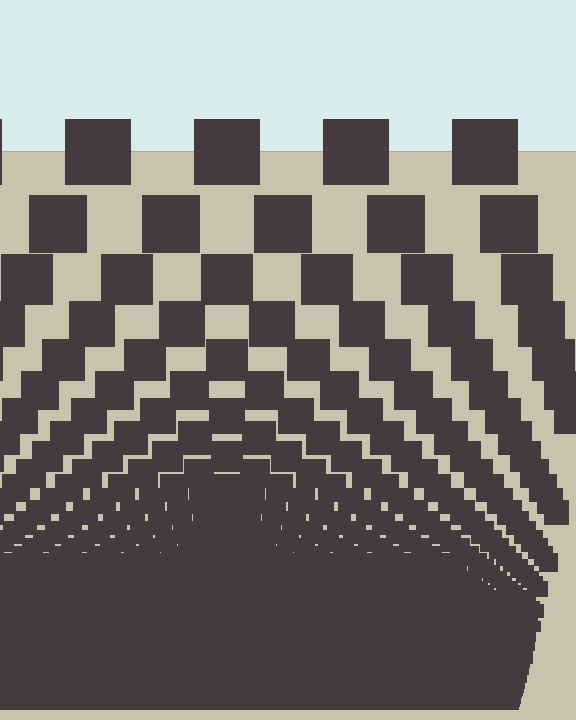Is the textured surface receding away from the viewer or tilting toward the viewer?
The surface appears to tilt toward the viewer. Texture elements get larger and sparser toward the top.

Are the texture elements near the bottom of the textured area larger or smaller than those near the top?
Smaller. The gradient is inverted — elements near the bottom are smaller and denser.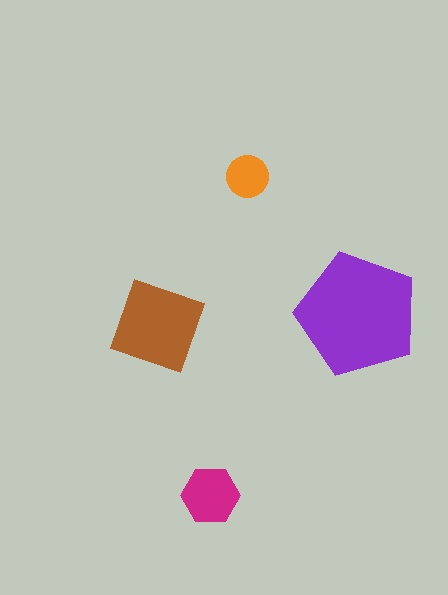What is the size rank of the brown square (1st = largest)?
2nd.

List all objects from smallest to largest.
The orange circle, the magenta hexagon, the brown square, the purple pentagon.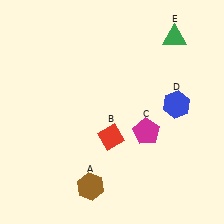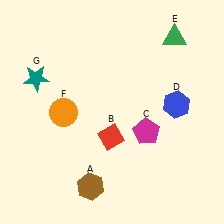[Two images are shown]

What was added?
An orange circle (F), a teal star (G) were added in Image 2.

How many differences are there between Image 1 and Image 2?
There are 2 differences between the two images.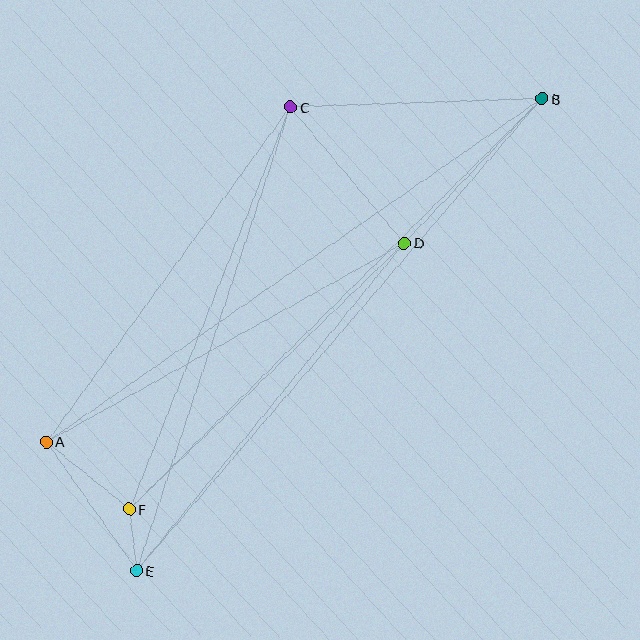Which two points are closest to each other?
Points E and F are closest to each other.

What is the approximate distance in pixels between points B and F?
The distance between B and F is approximately 582 pixels.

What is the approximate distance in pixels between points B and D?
The distance between B and D is approximately 200 pixels.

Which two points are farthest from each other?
Points B and E are farthest from each other.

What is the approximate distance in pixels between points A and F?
The distance between A and F is approximately 107 pixels.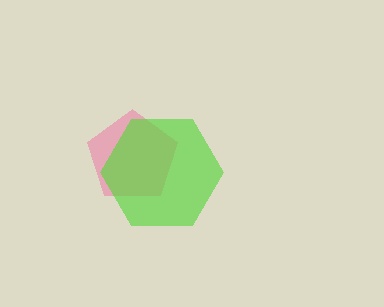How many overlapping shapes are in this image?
There are 2 overlapping shapes in the image.